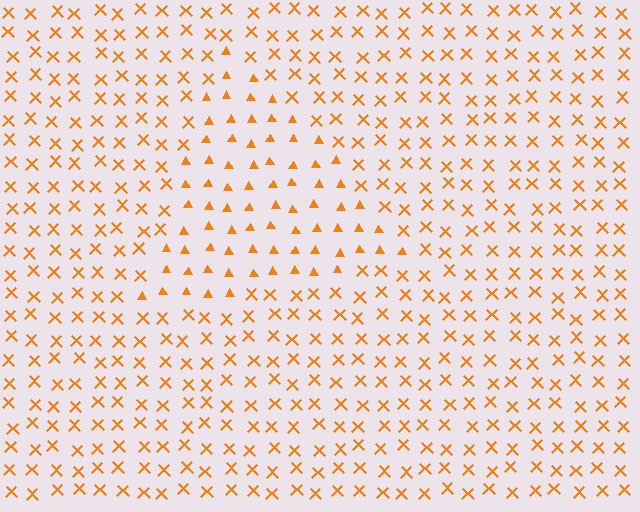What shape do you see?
I see a triangle.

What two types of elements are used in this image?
The image uses triangles inside the triangle region and X marks outside it.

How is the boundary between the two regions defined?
The boundary is defined by a change in element shape: triangles inside vs. X marks outside. All elements share the same color and spacing.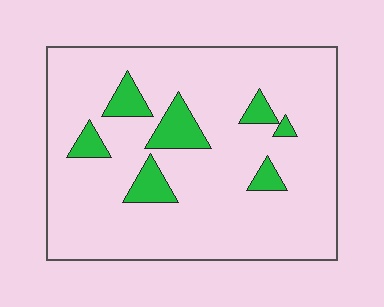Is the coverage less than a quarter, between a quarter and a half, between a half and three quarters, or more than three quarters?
Less than a quarter.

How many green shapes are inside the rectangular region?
7.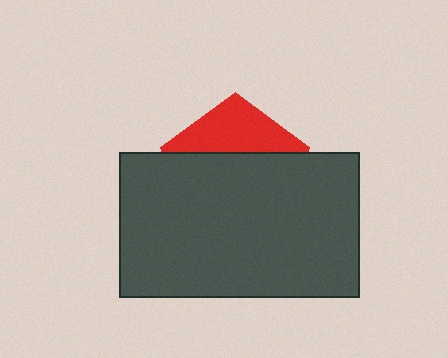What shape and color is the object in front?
The object in front is a dark gray rectangle.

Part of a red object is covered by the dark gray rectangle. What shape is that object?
It is a pentagon.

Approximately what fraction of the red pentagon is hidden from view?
Roughly 68% of the red pentagon is hidden behind the dark gray rectangle.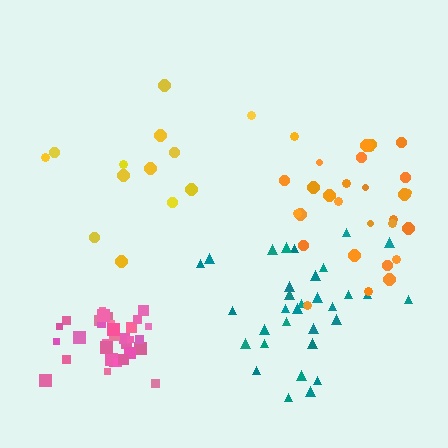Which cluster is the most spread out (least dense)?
Yellow.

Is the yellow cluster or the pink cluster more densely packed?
Pink.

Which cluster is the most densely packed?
Pink.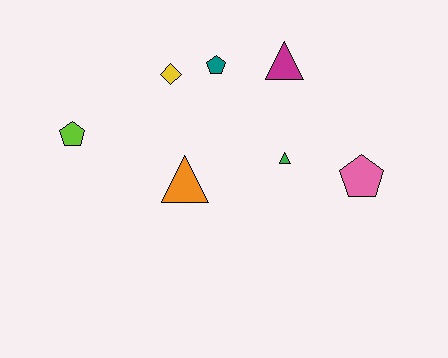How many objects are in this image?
There are 7 objects.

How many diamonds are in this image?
There is 1 diamond.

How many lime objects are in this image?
There is 1 lime object.